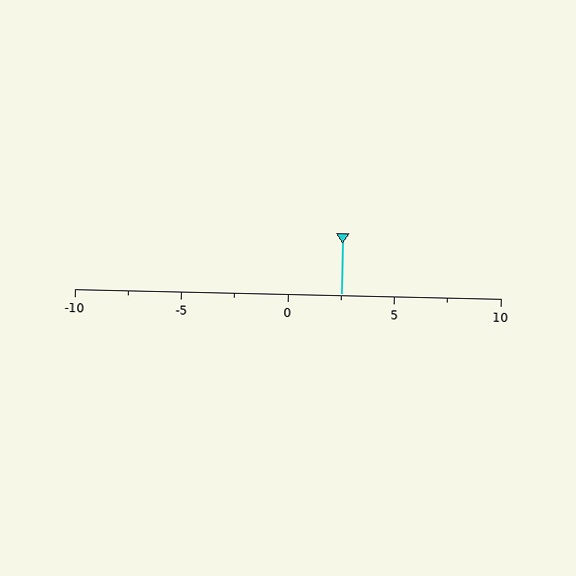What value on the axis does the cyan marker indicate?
The marker indicates approximately 2.5.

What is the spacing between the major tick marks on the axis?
The major ticks are spaced 5 apart.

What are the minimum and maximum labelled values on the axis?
The axis runs from -10 to 10.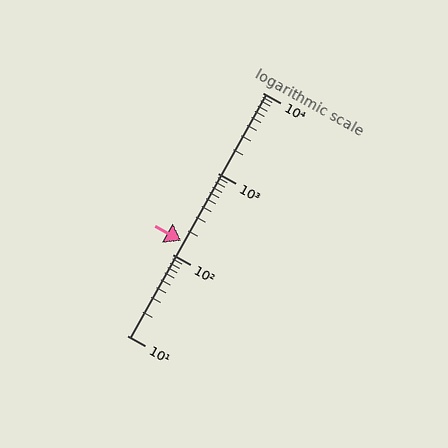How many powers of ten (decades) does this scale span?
The scale spans 3 decades, from 10 to 10000.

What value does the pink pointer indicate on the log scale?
The pointer indicates approximately 150.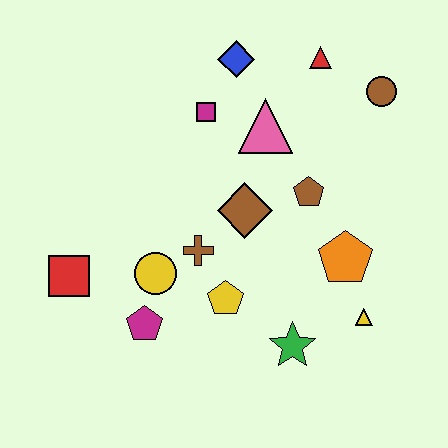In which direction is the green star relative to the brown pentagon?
The green star is below the brown pentagon.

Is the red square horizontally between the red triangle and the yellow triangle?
No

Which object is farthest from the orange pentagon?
The red square is farthest from the orange pentagon.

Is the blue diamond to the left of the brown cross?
No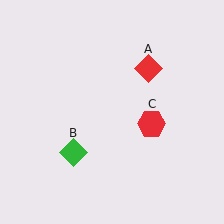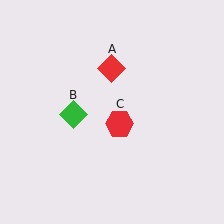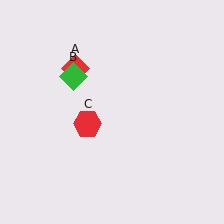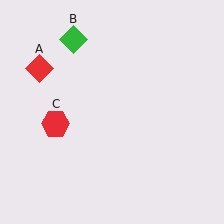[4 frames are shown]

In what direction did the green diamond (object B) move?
The green diamond (object B) moved up.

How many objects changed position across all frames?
3 objects changed position: red diamond (object A), green diamond (object B), red hexagon (object C).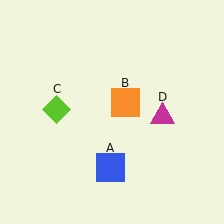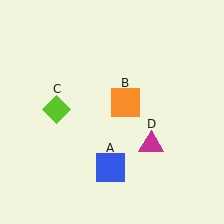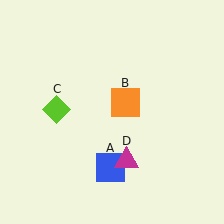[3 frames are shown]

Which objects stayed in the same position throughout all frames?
Blue square (object A) and orange square (object B) and lime diamond (object C) remained stationary.